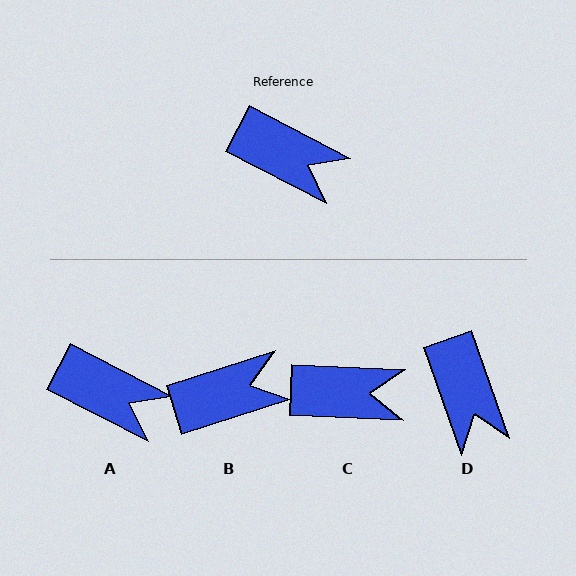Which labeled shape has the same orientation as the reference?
A.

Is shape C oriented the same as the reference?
No, it is off by about 25 degrees.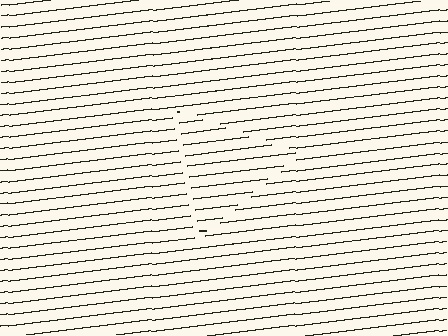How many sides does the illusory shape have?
3 sides — the line-ends trace a triangle.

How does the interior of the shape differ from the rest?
The interior of the shape contains the same grating, shifted by half a period — the contour is defined by the phase discontinuity where line-ends from the inner and outer gratings abut.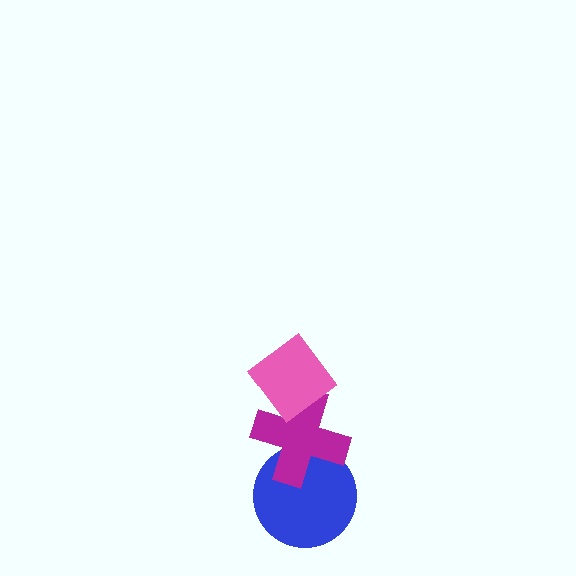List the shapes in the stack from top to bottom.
From top to bottom: the pink diamond, the magenta cross, the blue circle.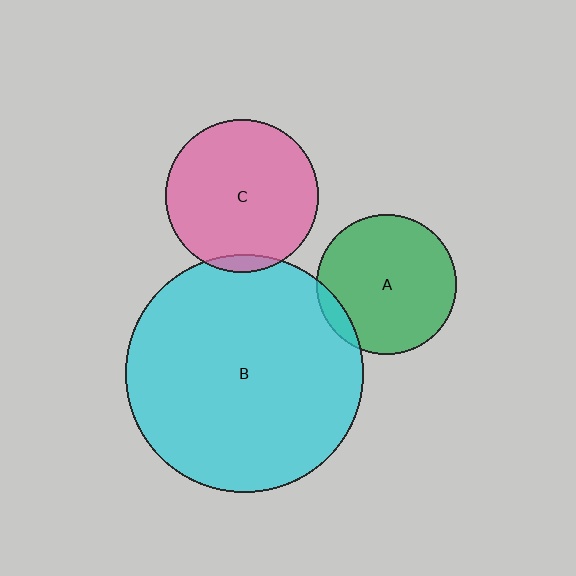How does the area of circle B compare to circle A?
Approximately 2.9 times.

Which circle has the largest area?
Circle B (cyan).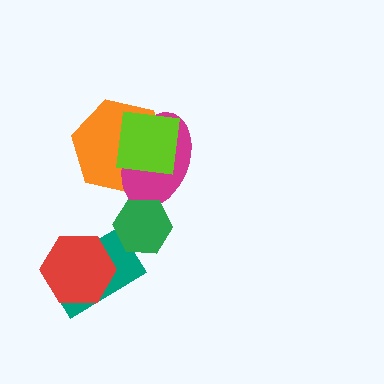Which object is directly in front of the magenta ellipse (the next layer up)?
The lime square is directly in front of the magenta ellipse.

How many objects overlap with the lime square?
2 objects overlap with the lime square.